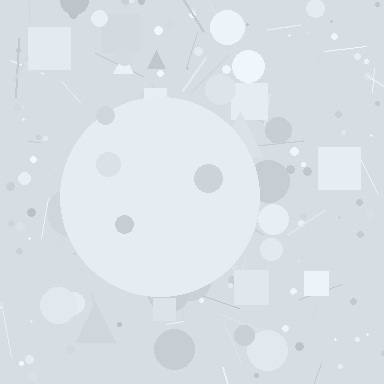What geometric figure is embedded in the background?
A circle is embedded in the background.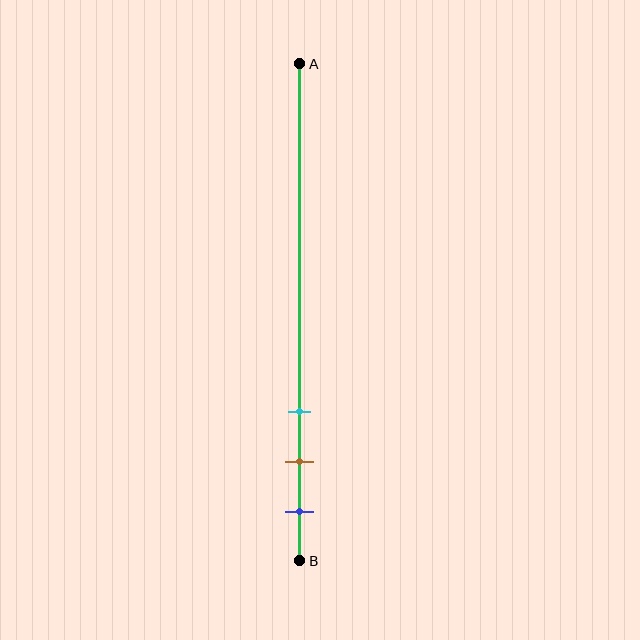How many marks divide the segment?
There are 3 marks dividing the segment.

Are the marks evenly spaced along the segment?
Yes, the marks are approximately evenly spaced.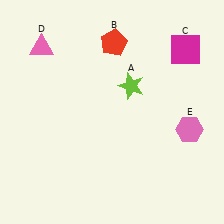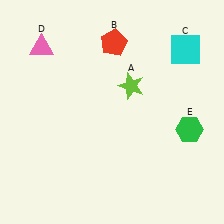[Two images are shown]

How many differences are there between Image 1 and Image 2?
There are 2 differences between the two images.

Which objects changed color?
C changed from magenta to cyan. E changed from pink to green.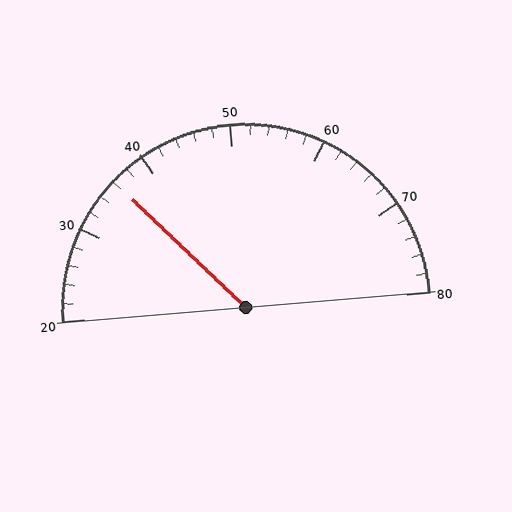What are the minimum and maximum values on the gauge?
The gauge ranges from 20 to 80.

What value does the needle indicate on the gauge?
The needle indicates approximately 36.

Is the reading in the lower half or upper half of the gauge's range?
The reading is in the lower half of the range (20 to 80).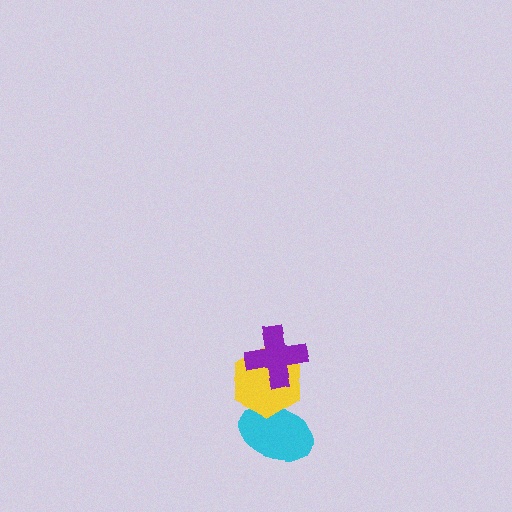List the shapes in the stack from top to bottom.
From top to bottom: the purple cross, the yellow hexagon, the cyan ellipse.